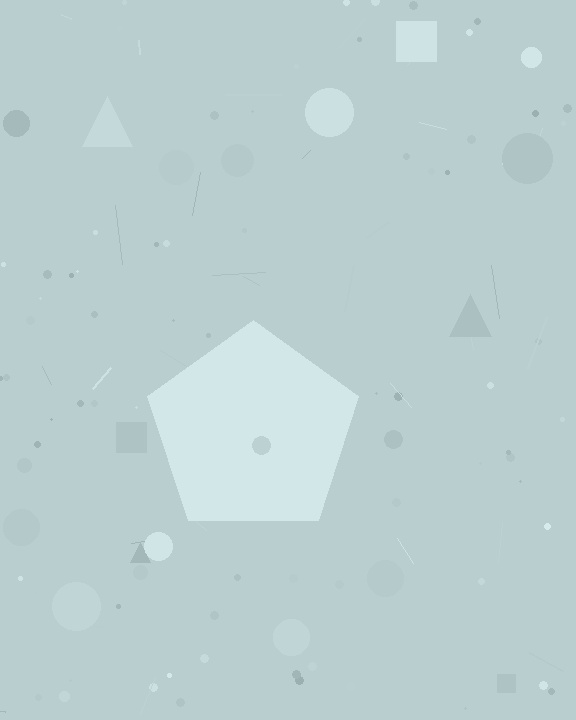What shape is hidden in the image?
A pentagon is hidden in the image.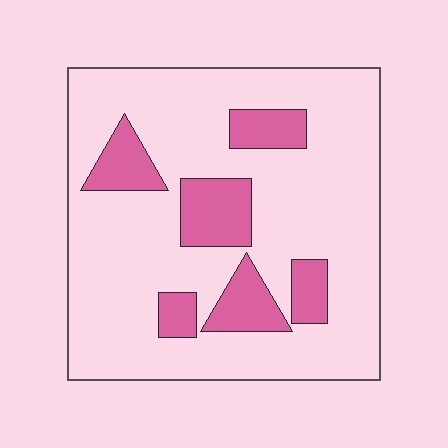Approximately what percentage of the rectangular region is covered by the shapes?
Approximately 20%.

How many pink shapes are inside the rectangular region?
6.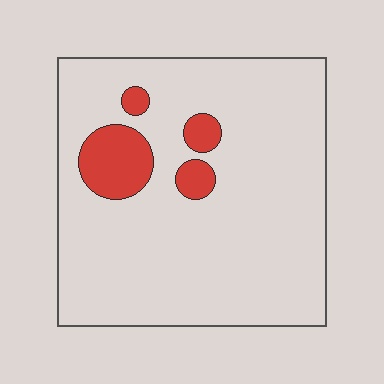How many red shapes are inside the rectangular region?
4.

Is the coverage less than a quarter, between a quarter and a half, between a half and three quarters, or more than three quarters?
Less than a quarter.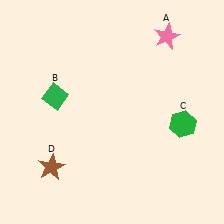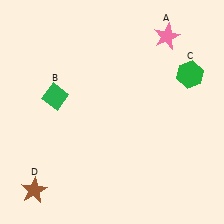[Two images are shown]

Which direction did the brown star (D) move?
The brown star (D) moved down.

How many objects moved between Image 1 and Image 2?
2 objects moved between the two images.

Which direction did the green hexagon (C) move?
The green hexagon (C) moved up.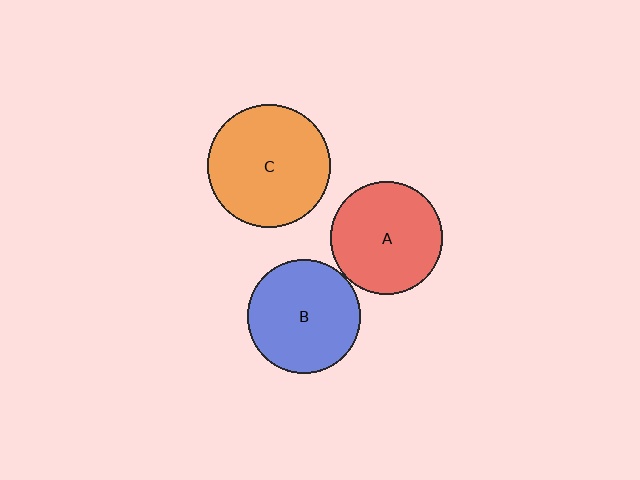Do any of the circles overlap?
No, none of the circles overlap.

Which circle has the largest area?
Circle C (orange).